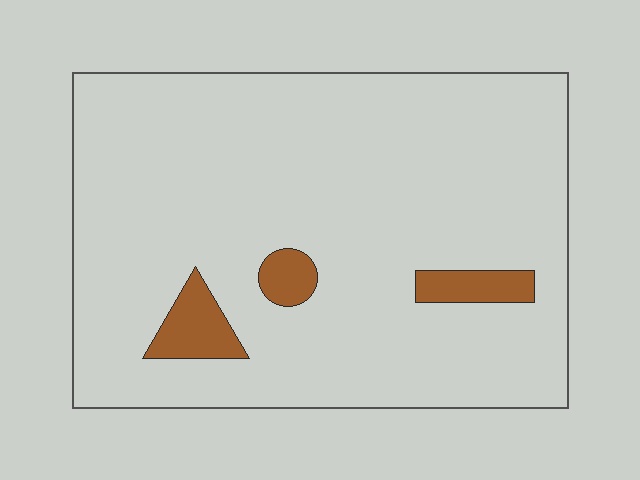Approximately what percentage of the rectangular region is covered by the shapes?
Approximately 5%.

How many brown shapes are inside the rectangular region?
3.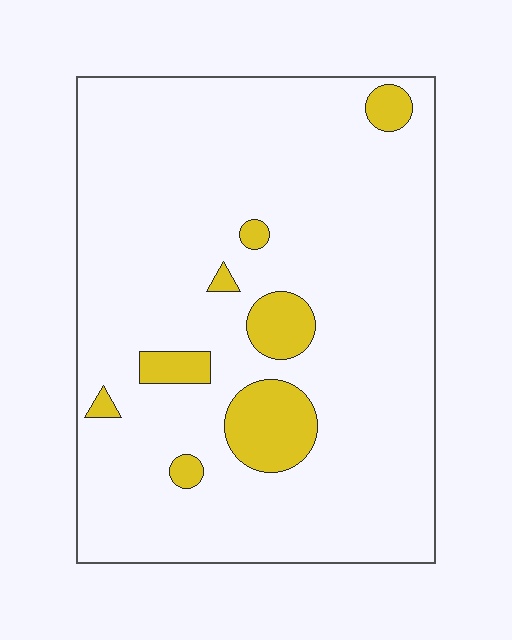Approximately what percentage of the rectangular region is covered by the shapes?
Approximately 10%.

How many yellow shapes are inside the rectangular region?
8.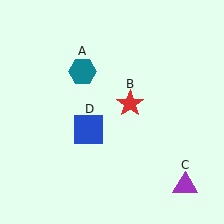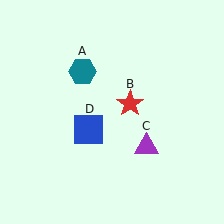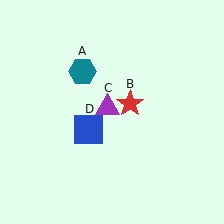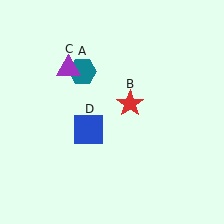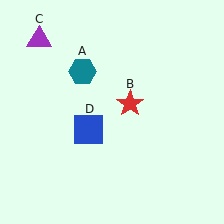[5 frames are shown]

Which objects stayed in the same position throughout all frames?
Teal hexagon (object A) and red star (object B) and blue square (object D) remained stationary.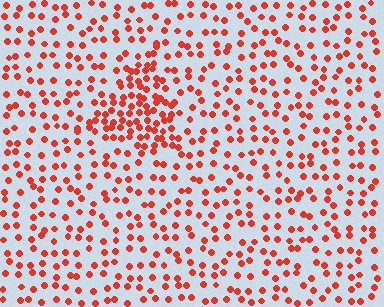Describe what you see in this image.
The image contains small red elements arranged at two different densities. A triangle-shaped region is visible where the elements are more densely packed than the surrounding area.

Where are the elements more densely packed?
The elements are more densely packed inside the triangle boundary.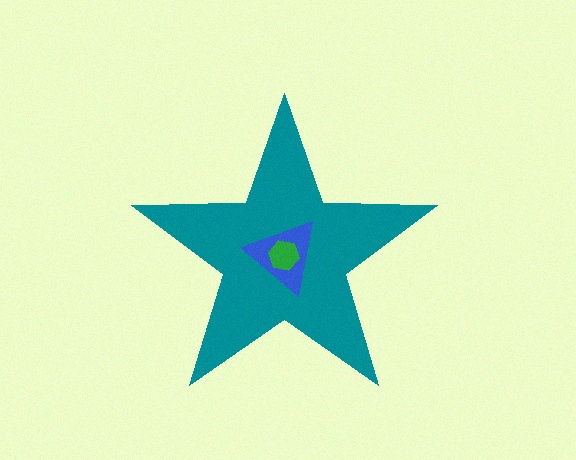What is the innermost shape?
The green hexagon.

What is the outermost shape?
The teal star.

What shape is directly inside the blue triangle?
The green hexagon.